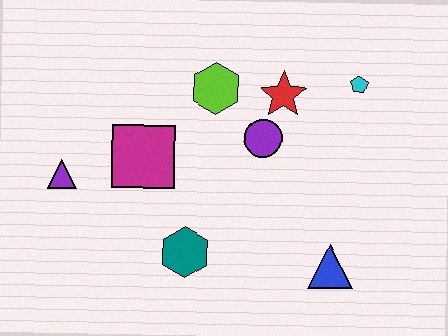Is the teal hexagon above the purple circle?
No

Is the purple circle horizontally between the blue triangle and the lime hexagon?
Yes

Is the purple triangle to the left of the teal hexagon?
Yes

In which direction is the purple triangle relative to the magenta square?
The purple triangle is to the left of the magenta square.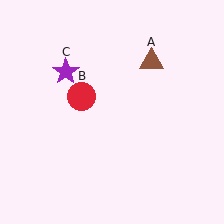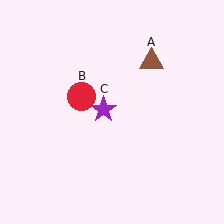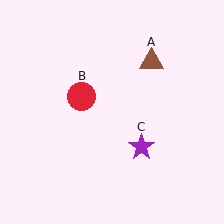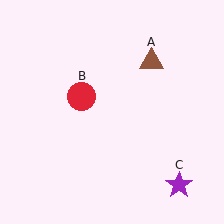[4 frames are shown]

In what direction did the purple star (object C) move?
The purple star (object C) moved down and to the right.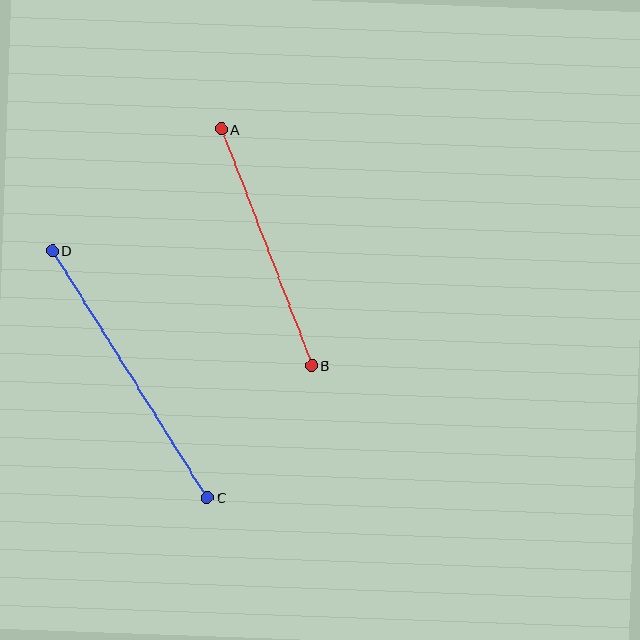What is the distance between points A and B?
The distance is approximately 253 pixels.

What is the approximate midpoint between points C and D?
The midpoint is at approximately (130, 374) pixels.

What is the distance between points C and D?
The distance is approximately 291 pixels.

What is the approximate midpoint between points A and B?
The midpoint is at approximately (266, 247) pixels.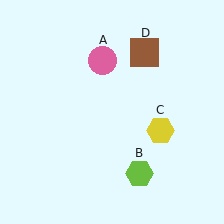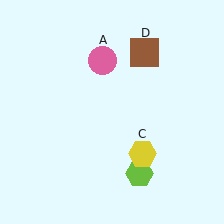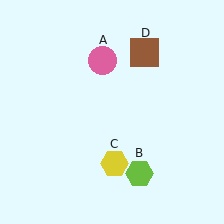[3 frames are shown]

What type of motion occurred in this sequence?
The yellow hexagon (object C) rotated clockwise around the center of the scene.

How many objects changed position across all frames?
1 object changed position: yellow hexagon (object C).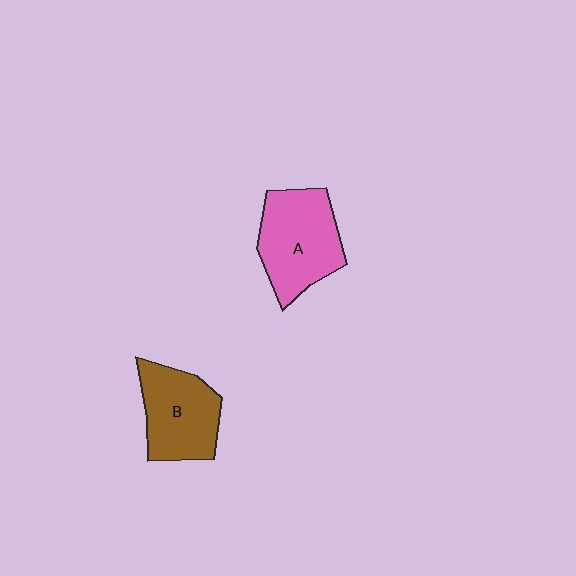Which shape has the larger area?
Shape A (pink).